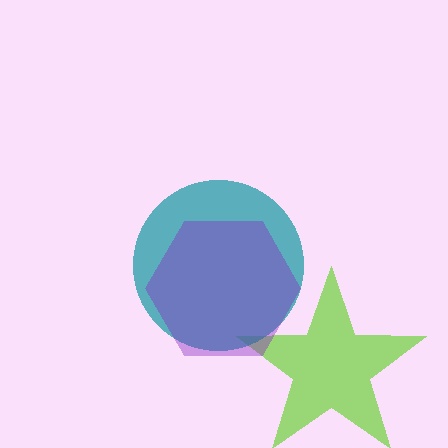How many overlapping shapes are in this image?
There are 3 overlapping shapes in the image.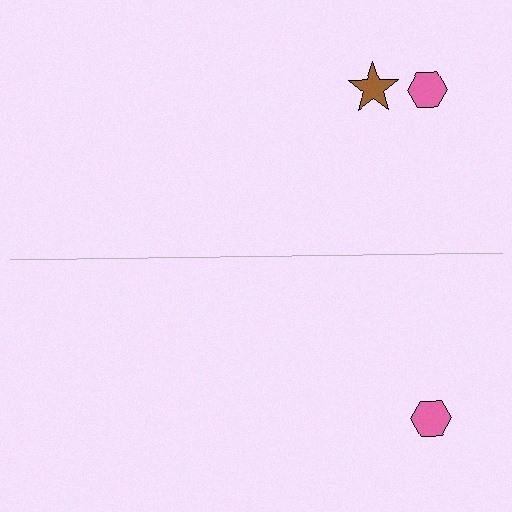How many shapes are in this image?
There are 3 shapes in this image.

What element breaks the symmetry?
A brown star is missing from the bottom side.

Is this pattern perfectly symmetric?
No, the pattern is not perfectly symmetric. A brown star is missing from the bottom side.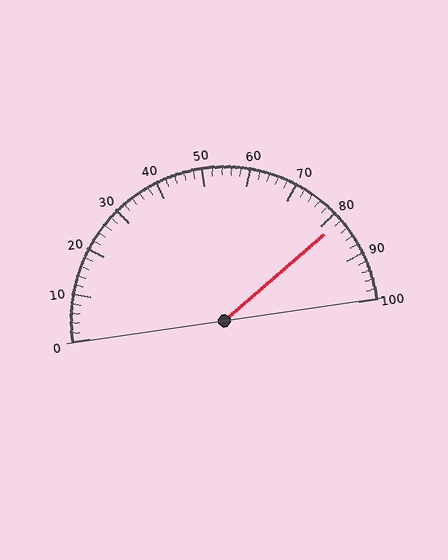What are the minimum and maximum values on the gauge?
The gauge ranges from 0 to 100.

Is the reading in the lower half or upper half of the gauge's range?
The reading is in the upper half of the range (0 to 100).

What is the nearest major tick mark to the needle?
The nearest major tick mark is 80.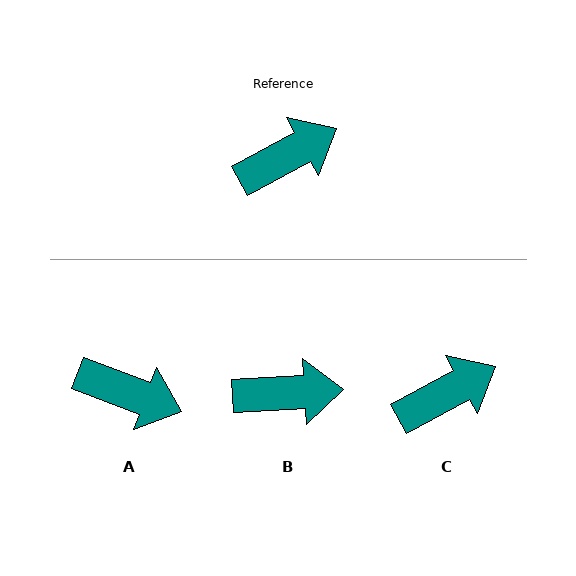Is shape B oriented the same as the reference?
No, it is off by about 25 degrees.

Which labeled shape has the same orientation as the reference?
C.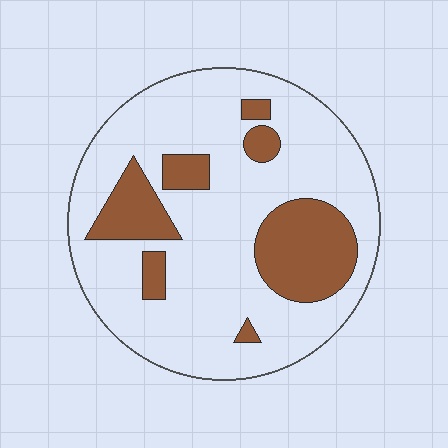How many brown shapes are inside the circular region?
7.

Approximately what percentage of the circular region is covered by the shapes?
Approximately 25%.